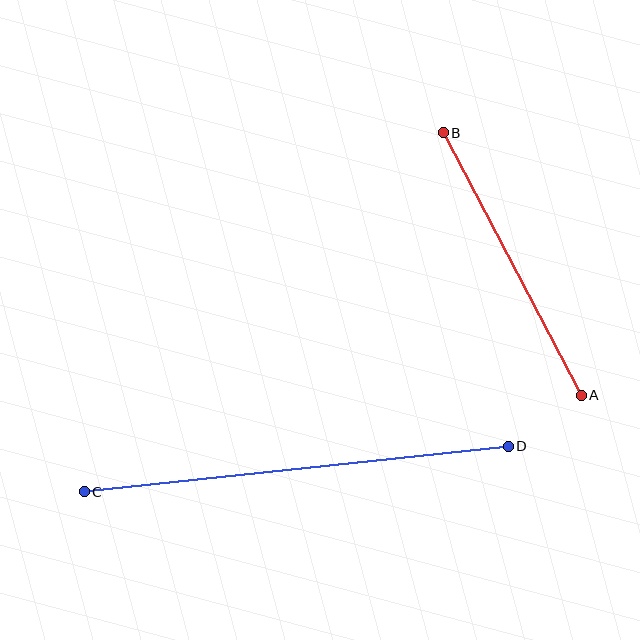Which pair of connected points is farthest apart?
Points C and D are farthest apart.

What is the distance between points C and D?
The distance is approximately 427 pixels.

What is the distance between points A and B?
The distance is approximately 297 pixels.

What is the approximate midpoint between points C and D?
The midpoint is at approximately (296, 469) pixels.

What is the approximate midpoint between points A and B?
The midpoint is at approximately (512, 264) pixels.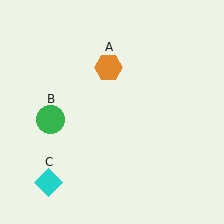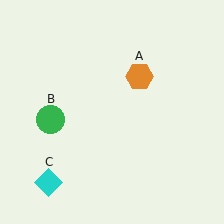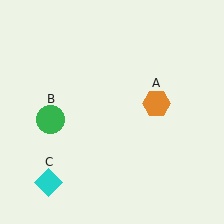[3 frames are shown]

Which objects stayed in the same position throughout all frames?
Green circle (object B) and cyan diamond (object C) remained stationary.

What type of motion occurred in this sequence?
The orange hexagon (object A) rotated clockwise around the center of the scene.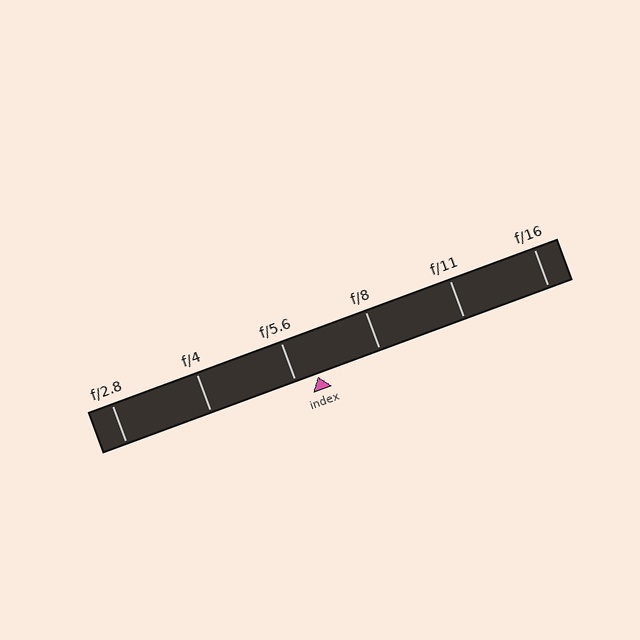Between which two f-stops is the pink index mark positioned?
The index mark is between f/5.6 and f/8.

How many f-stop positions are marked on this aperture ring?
There are 6 f-stop positions marked.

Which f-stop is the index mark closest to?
The index mark is closest to f/5.6.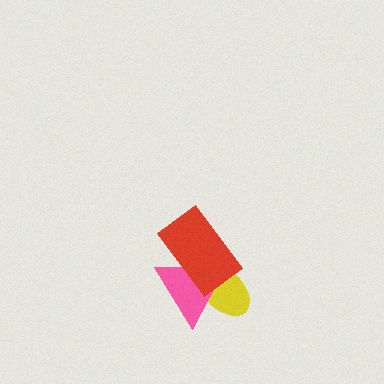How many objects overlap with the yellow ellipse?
2 objects overlap with the yellow ellipse.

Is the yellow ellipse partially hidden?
Yes, it is partially covered by another shape.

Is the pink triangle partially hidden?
Yes, it is partially covered by another shape.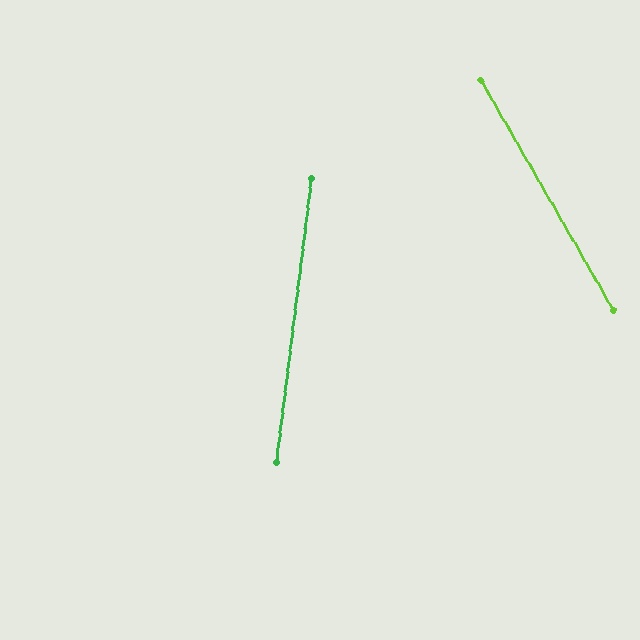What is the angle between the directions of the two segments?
Approximately 37 degrees.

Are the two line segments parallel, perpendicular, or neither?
Neither parallel nor perpendicular — they differ by about 37°.